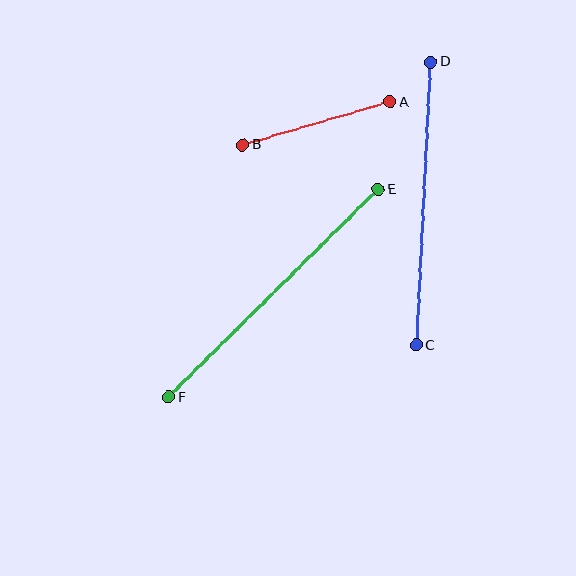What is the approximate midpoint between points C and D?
The midpoint is at approximately (423, 204) pixels.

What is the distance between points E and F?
The distance is approximately 295 pixels.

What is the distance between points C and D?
The distance is approximately 283 pixels.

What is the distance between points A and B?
The distance is approximately 153 pixels.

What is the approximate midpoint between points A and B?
The midpoint is at approximately (316, 123) pixels.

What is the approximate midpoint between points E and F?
The midpoint is at approximately (273, 293) pixels.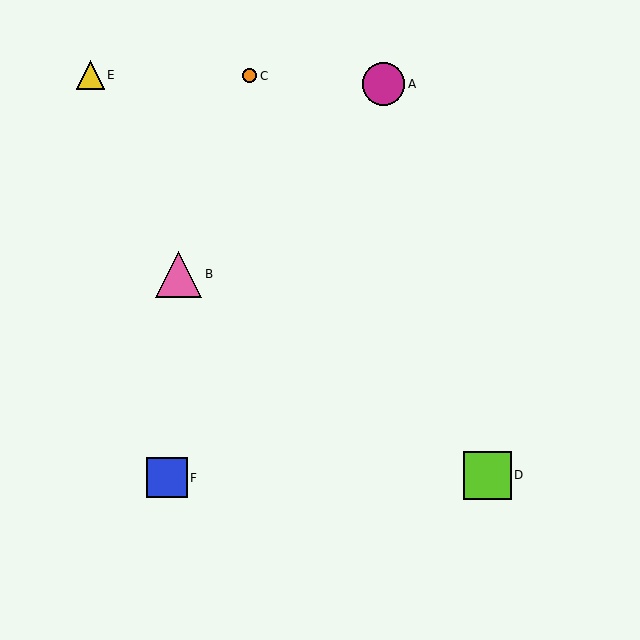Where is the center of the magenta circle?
The center of the magenta circle is at (384, 84).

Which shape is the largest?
The lime square (labeled D) is the largest.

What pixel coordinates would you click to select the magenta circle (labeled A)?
Click at (384, 84) to select the magenta circle A.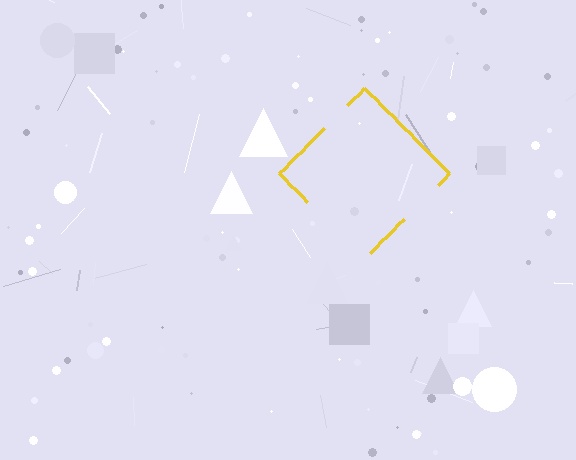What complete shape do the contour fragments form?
The contour fragments form a diamond.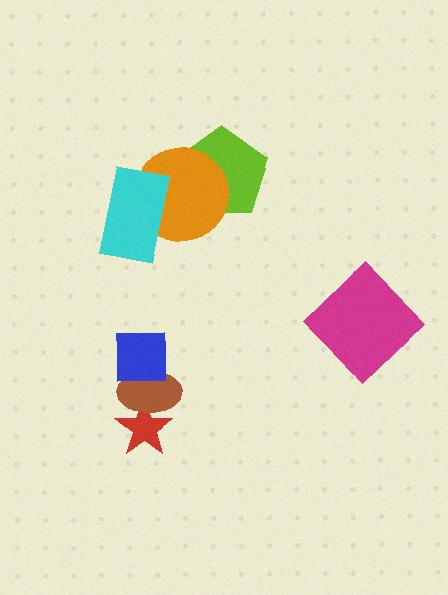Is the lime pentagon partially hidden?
Yes, it is partially covered by another shape.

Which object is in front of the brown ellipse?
The blue square is in front of the brown ellipse.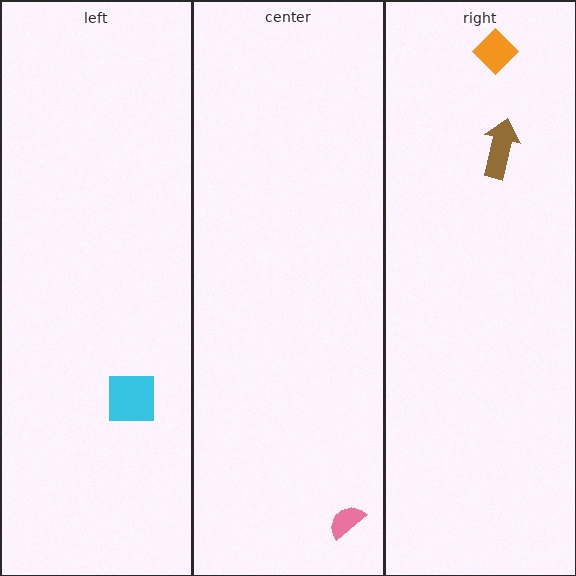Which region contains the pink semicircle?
The center region.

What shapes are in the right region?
The orange diamond, the brown arrow.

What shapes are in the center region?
The pink semicircle.